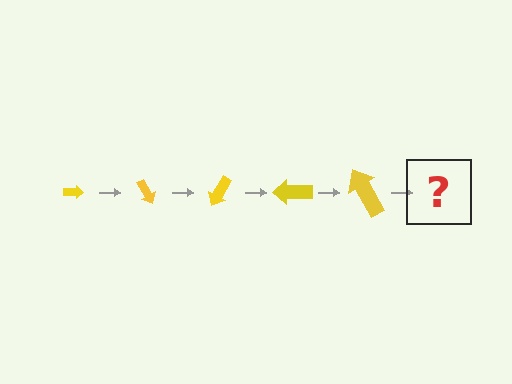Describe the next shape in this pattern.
It should be an arrow, larger than the previous one and rotated 300 degrees from the start.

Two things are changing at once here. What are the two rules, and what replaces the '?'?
The two rules are that the arrow grows larger each step and it rotates 60 degrees each step. The '?' should be an arrow, larger than the previous one and rotated 300 degrees from the start.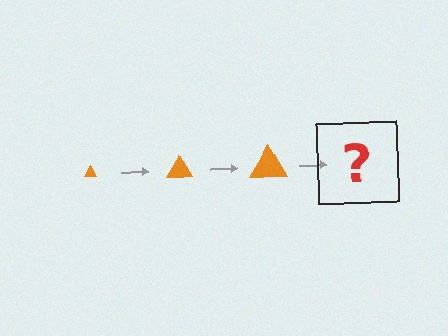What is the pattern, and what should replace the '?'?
The pattern is that the triangle gets progressively larger each step. The '?' should be an orange triangle, larger than the previous one.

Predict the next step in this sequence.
The next step is an orange triangle, larger than the previous one.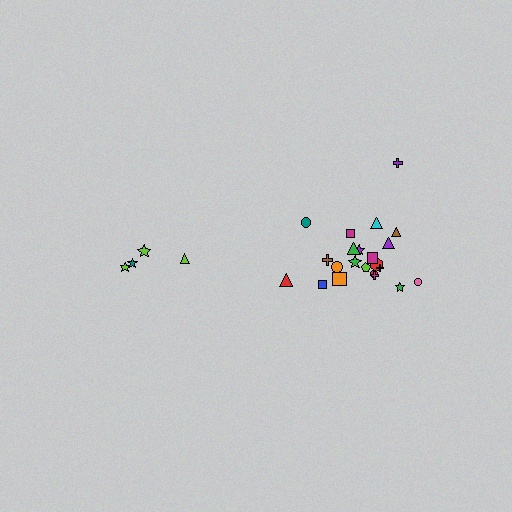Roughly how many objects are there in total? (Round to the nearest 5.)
Roughly 25 objects in total.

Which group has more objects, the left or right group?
The right group.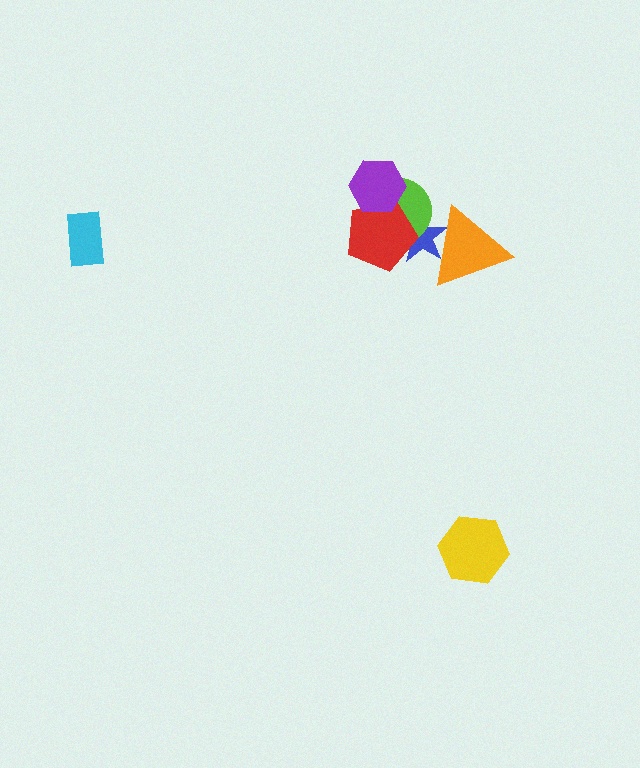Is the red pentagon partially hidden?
Yes, it is partially covered by another shape.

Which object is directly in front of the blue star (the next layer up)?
The lime circle is directly in front of the blue star.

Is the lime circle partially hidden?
Yes, it is partially covered by another shape.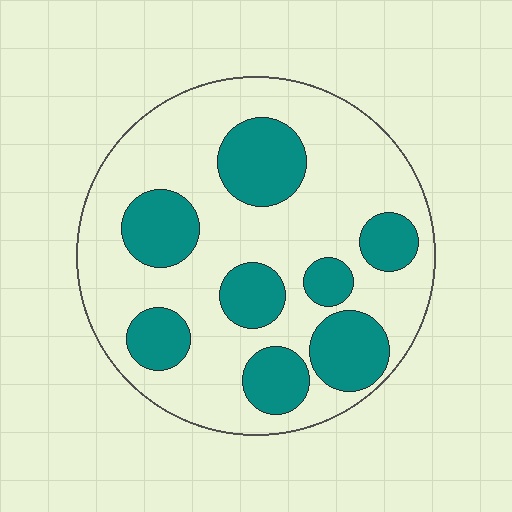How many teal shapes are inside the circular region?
8.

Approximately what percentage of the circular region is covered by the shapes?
Approximately 30%.